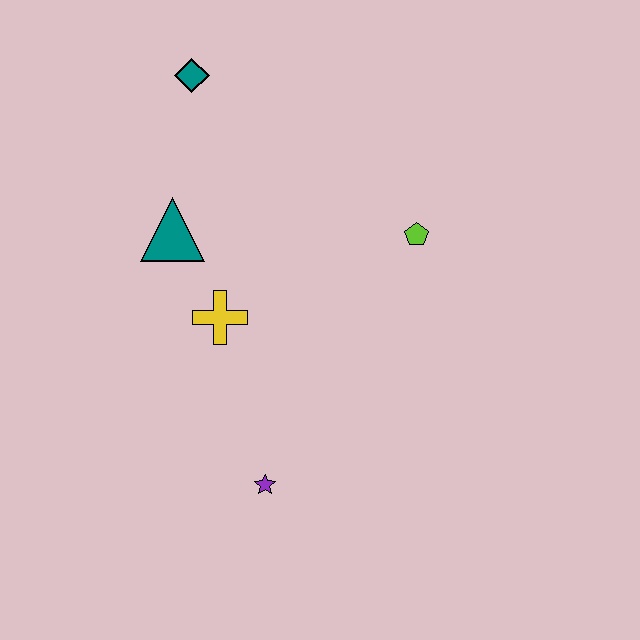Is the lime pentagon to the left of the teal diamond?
No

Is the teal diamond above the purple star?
Yes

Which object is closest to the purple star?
The yellow cross is closest to the purple star.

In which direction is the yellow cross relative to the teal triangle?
The yellow cross is below the teal triangle.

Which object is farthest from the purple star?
The teal diamond is farthest from the purple star.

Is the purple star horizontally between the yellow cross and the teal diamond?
No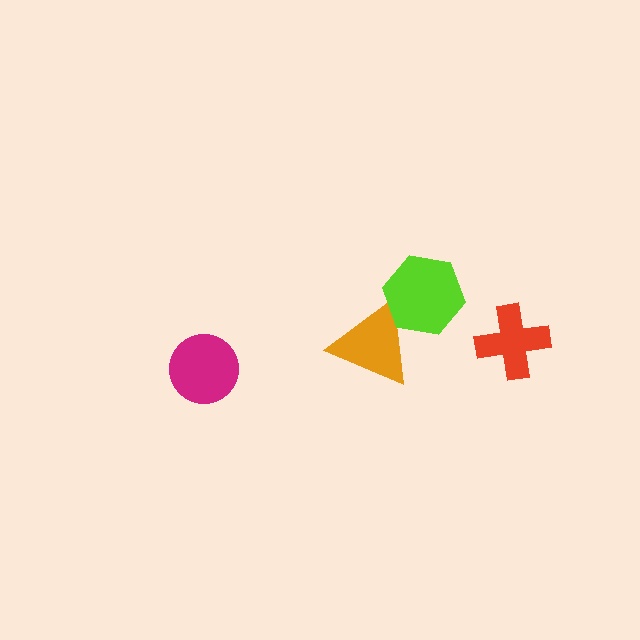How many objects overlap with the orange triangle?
1 object overlaps with the orange triangle.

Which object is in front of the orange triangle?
The lime hexagon is in front of the orange triangle.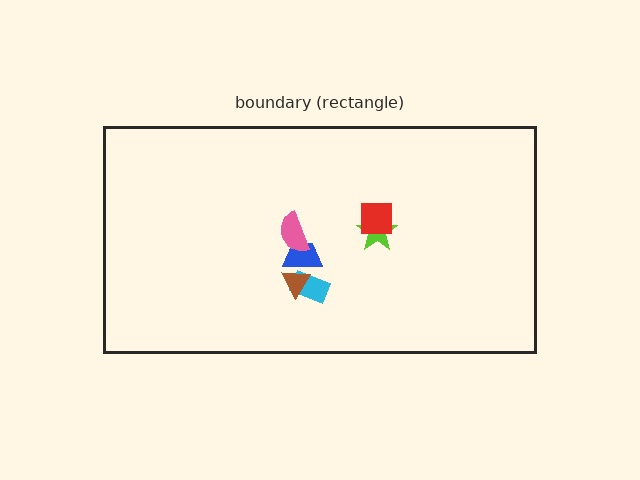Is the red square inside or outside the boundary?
Inside.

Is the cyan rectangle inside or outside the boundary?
Inside.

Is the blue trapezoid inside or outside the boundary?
Inside.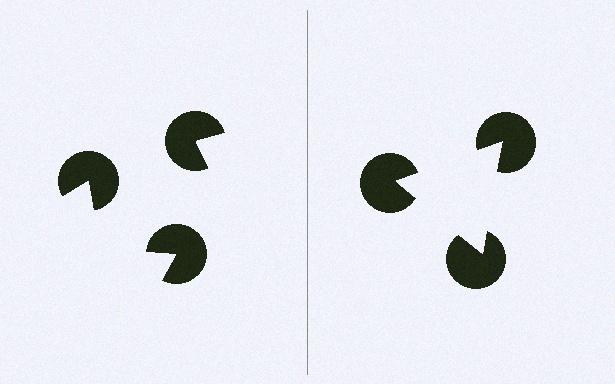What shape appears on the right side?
An illusory triangle.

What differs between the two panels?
The pac-man discs are positioned identically on both sides; only the wedge orientations differ. On the right they align to a triangle; on the left they are misaligned.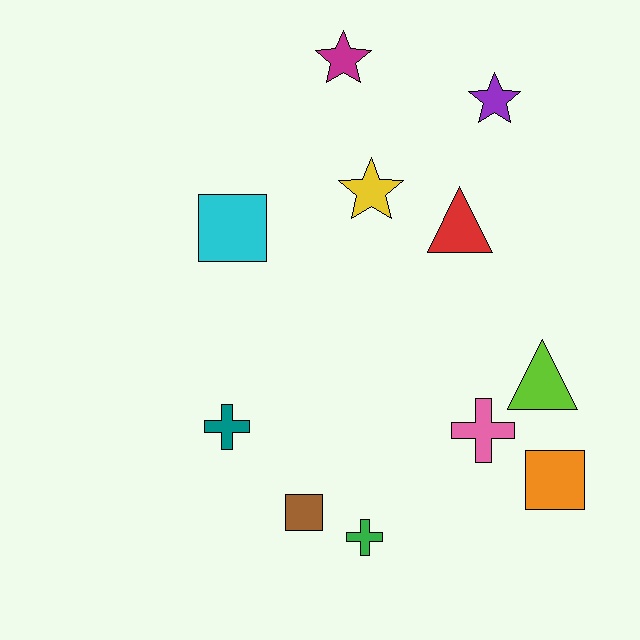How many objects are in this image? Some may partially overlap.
There are 11 objects.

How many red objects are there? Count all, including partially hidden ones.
There is 1 red object.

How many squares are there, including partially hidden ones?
There are 3 squares.